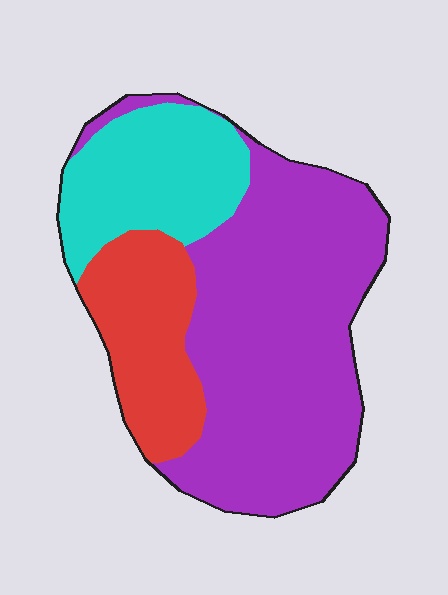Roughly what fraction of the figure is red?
Red takes up about one fifth (1/5) of the figure.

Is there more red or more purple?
Purple.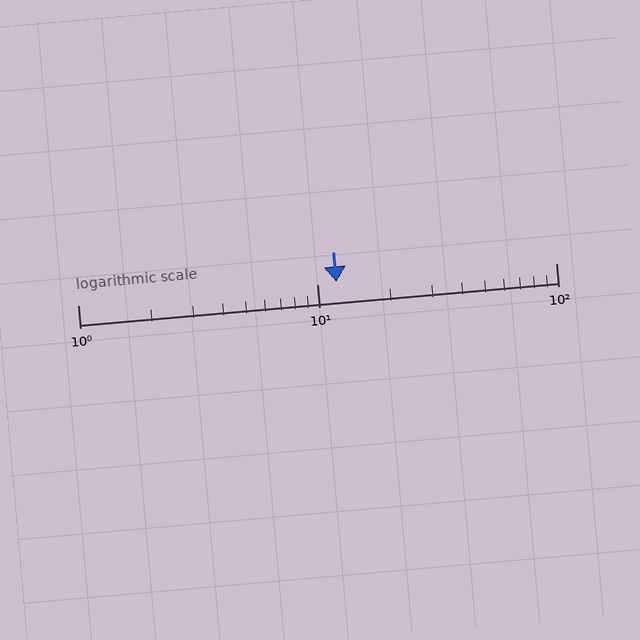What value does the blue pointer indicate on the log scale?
The pointer indicates approximately 12.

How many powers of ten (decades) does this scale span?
The scale spans 2 decades, from 1 to 100.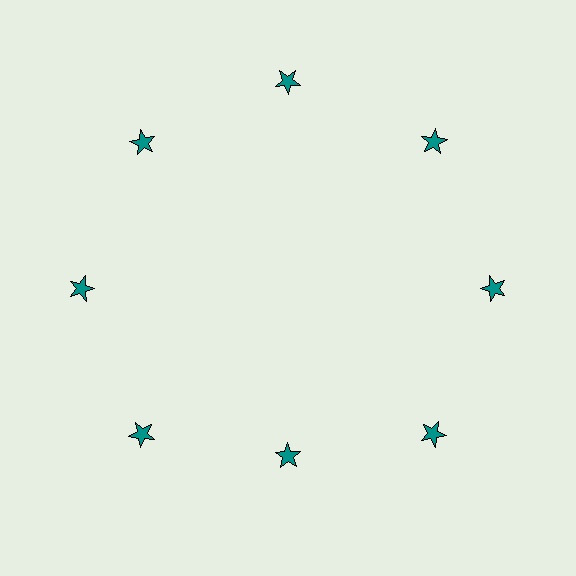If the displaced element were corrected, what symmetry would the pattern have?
It would have 8-fold rotational symmetry — the pattern would map onto itself every 45 degrees.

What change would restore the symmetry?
The symmetry would be restored by moving it outward, back onto the ring so that all 8 stars sit at equal angles and equal distance from the center.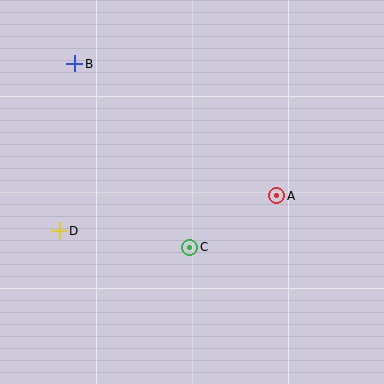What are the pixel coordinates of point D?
Point D is at (59, 231).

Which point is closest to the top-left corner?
Point B is closest to the top-left corner.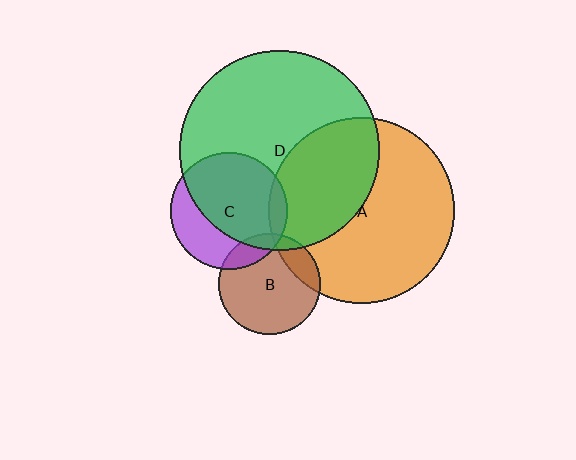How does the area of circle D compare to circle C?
Approximately 2.9 times.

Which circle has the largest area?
Circle D (green).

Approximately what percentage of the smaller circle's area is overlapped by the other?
Approximately 10%.